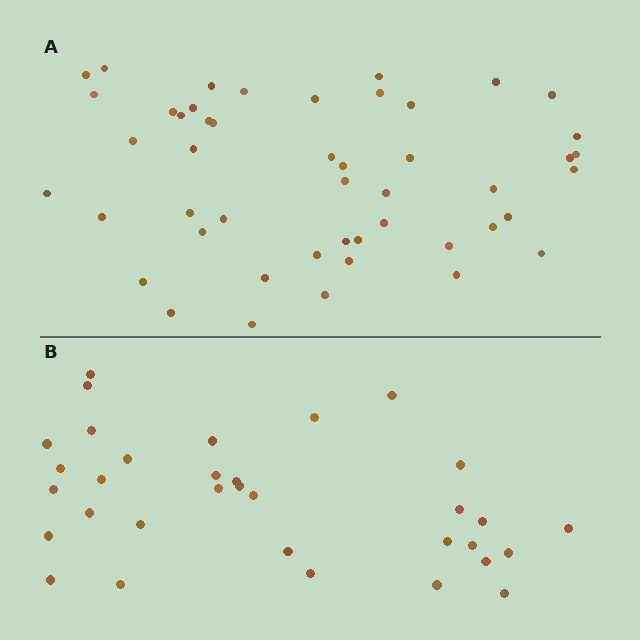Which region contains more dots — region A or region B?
Region A (the top region) has more dots.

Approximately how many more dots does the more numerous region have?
Region A has approximately 15 more dots than region B.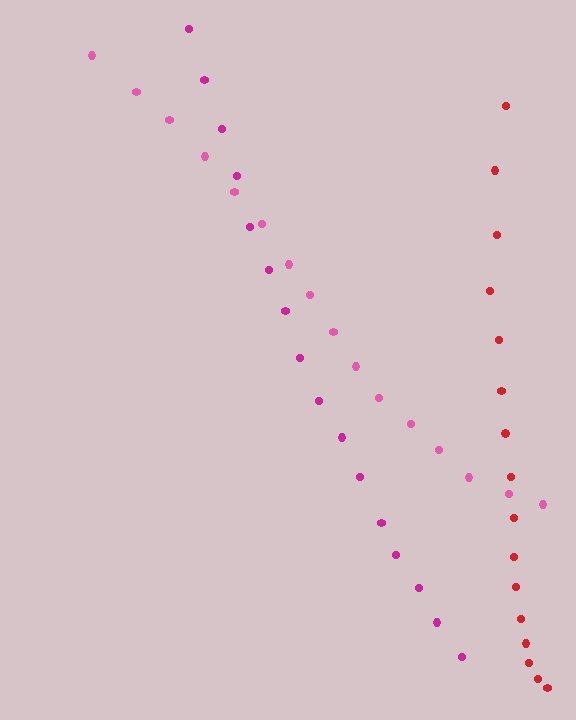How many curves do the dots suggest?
There are 3 distinct paths.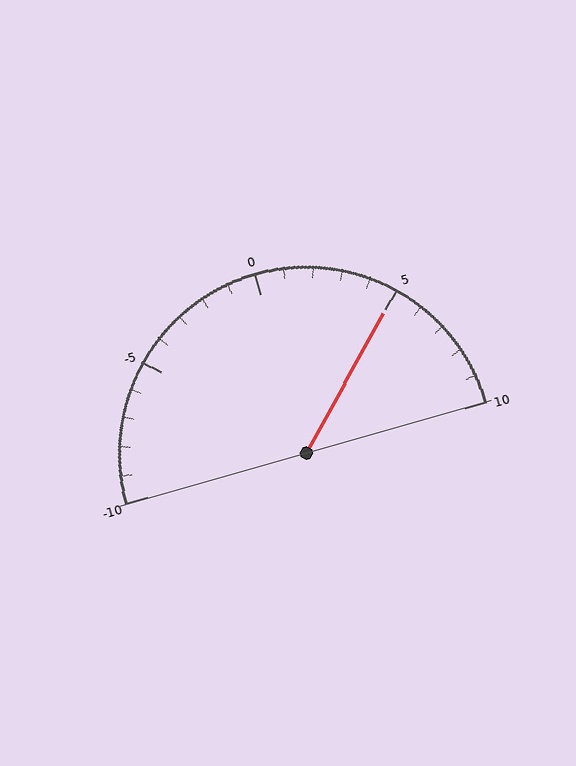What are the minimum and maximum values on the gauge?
The gauge ranges from -10 to 10.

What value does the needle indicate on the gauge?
The needle indicates approximately 5.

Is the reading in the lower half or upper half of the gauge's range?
The reading is in the upper half of the range (-10 to 10).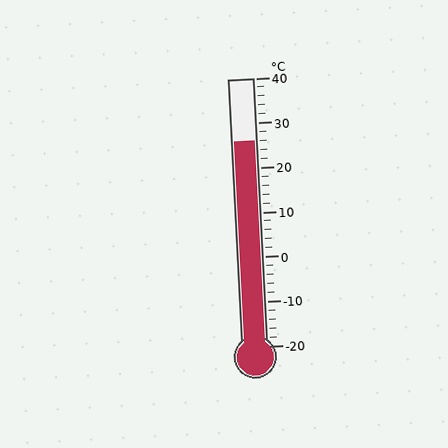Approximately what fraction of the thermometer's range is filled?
The thermometer is filled to approximately 75% of its range.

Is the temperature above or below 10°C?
The temperature is above 10°C.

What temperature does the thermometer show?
The thermometer shows approximately 26°C.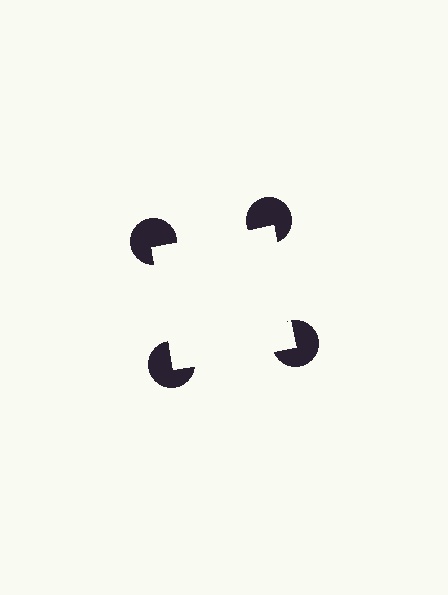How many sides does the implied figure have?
4 sides.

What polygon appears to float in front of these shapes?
An illusory square — its edges are inferred from the aligned wedge cuts in the pac-man discs, not physically drawn.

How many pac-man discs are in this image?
There are 4 — one at each vertex of the illusory square.